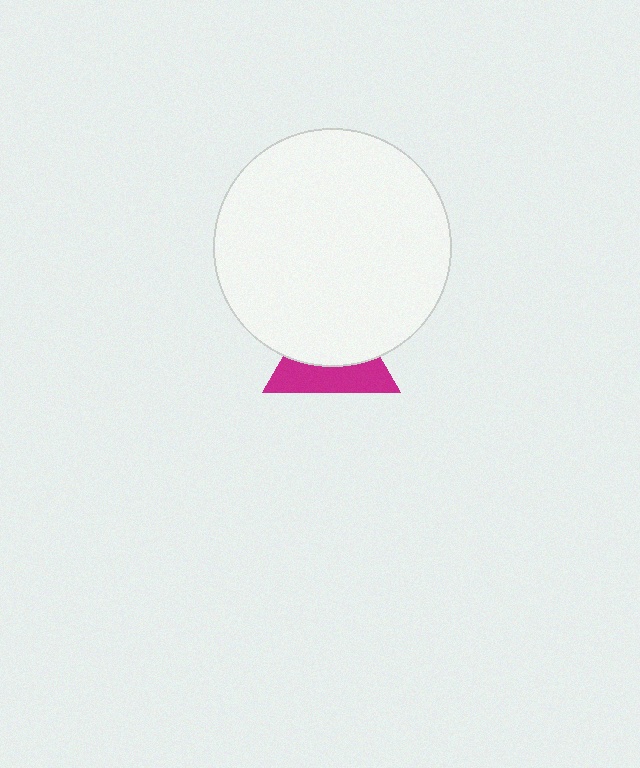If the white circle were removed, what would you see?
You would see the complete magenta triangle.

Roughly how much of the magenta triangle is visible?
A small part of it is visible (roughly 43%).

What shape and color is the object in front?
The object in front is a white circle.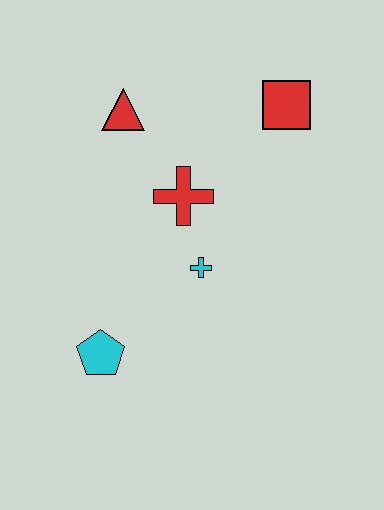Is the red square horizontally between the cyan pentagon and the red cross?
No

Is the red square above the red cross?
Yes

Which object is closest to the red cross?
The cyan cross is closest to the red cross.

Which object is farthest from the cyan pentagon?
The red square is farthest from the cyan pentagon.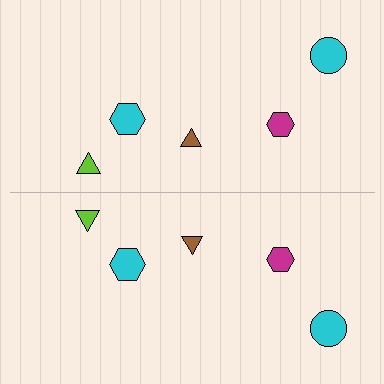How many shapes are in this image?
There are 10 shapes in this image.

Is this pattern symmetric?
Yes, this pattern has bilateral (reflection) symmetry.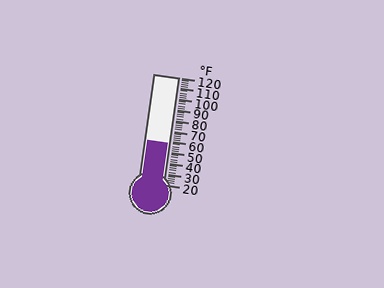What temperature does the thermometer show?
The thermometer shows approximately 58°F.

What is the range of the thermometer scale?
The thermometer scale ranges from 20°F to 120°F.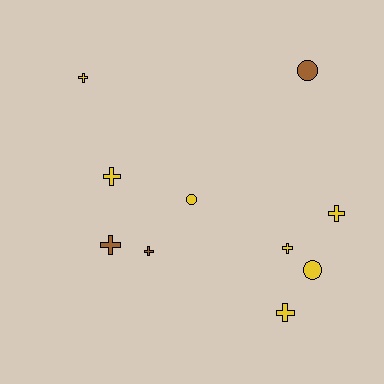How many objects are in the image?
There are 10 objects.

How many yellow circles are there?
There are 2 yellow circles.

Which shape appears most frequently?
Cross, with 7 objects.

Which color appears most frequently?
Yellow, with 7 objects.